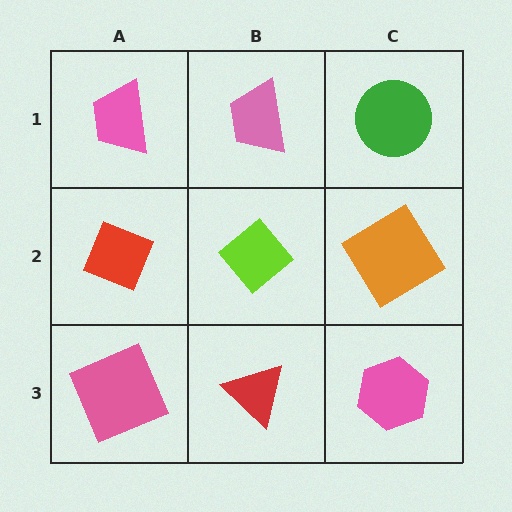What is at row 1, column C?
A green circle.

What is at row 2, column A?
A red diamond.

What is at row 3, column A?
A pink square.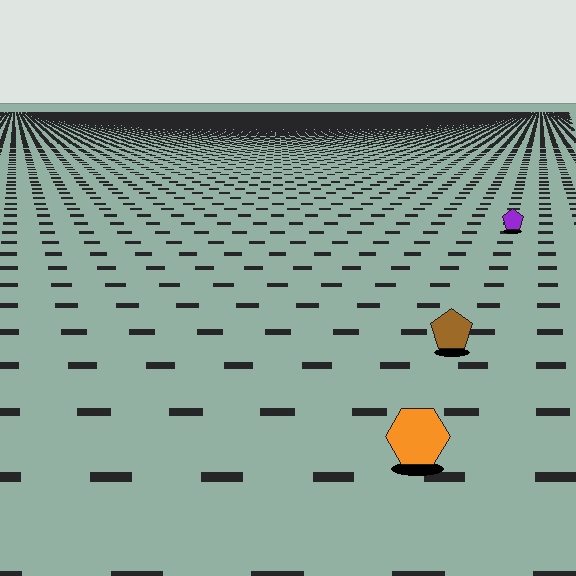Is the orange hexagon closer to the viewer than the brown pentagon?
Yes. The orange hexagon is closer — you can tell from the texture gradient: the ground texture is coarser near it.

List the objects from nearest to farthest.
From nearest to farthest: the orange hexagon, the brown pentagon, the purple pentagon.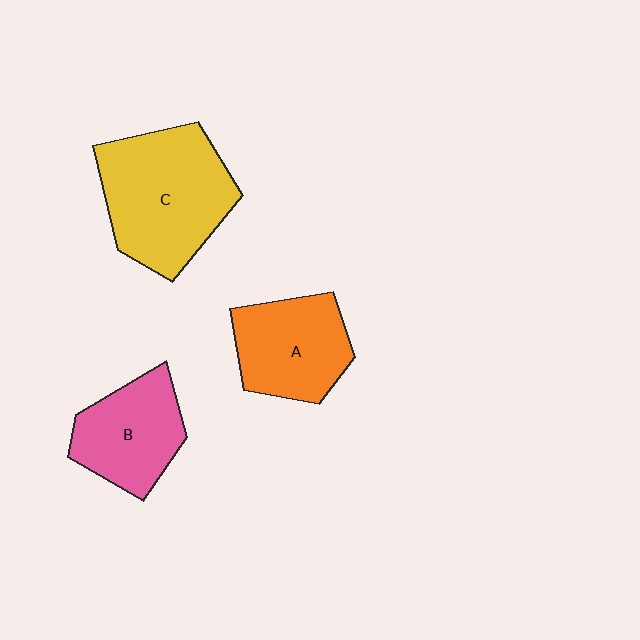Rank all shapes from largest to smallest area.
From largest to smallest: C (yellow), A (orange), B (pink).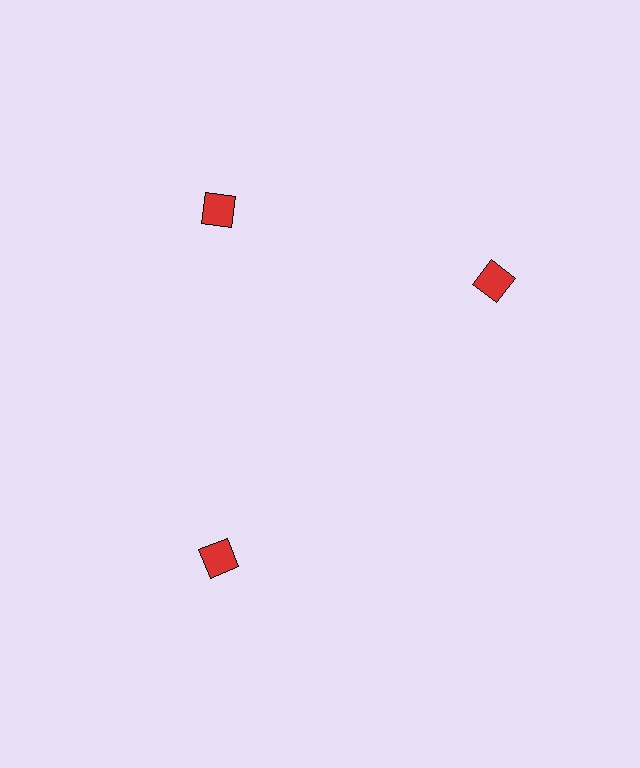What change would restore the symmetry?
The symmetry would be restored by rotating it back into even spacing with its neighbors so that all 3 squares sit at equal angles and equal distance from the center.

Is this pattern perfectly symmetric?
No. The 3 red squares are arranged in a ring, but one element near the 3 o'clock position is rotated out of alignment along the ring, breaking the 3-fold rotational symmetry.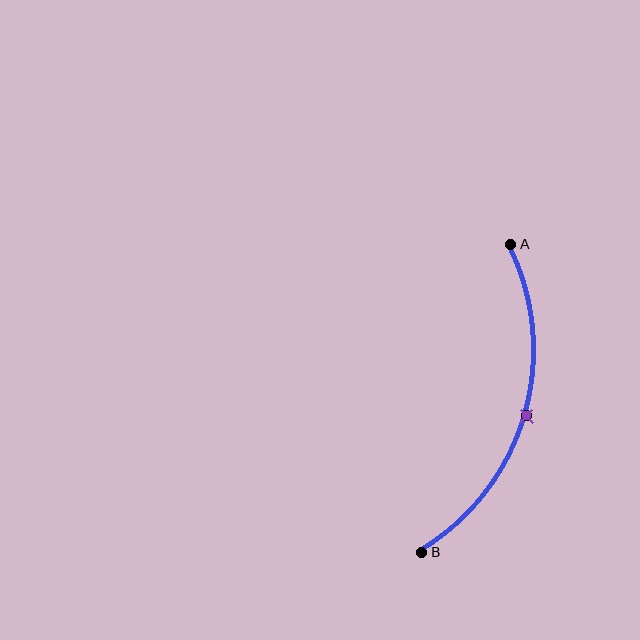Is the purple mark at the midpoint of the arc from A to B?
Yes. The purple mark lies on the arc at equal arc-length from both A and B — it is the arc midpoint.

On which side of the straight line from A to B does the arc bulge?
The arc bulges to the right of the straight line connecting A and B.